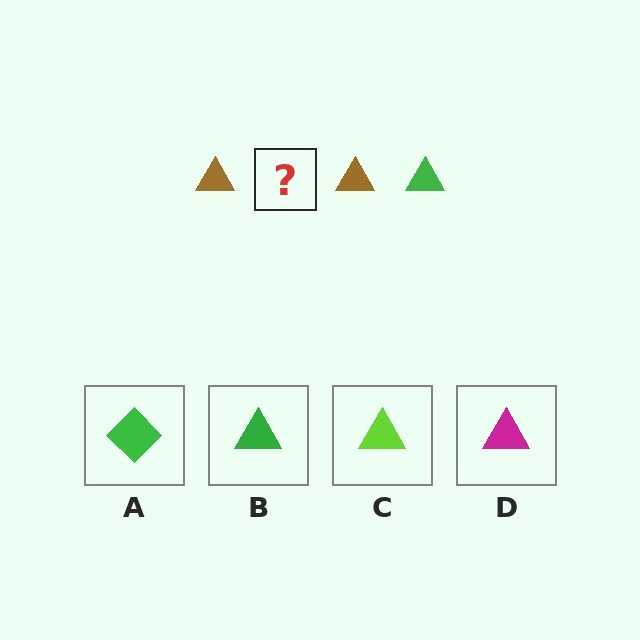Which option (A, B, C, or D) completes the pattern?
B.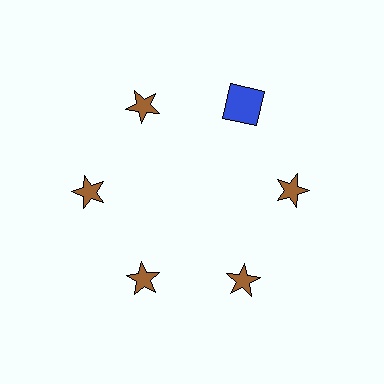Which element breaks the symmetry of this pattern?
The blue square at roughly the 1 o'clock position breaks the symmetry. All other shapes are brown stars.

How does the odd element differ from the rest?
It differs in both color (blue instead of brown) and shape (square instead of star).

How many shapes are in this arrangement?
There are 6 shapes arranged in a ring pattern.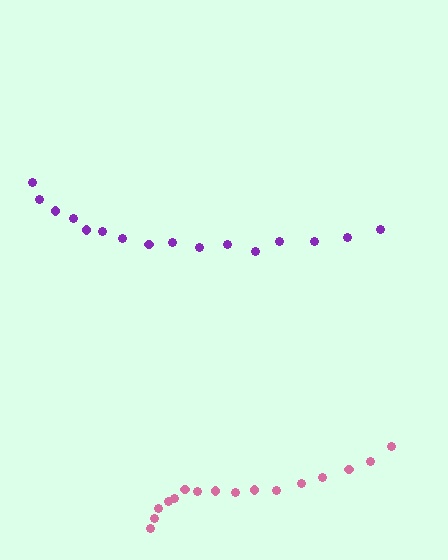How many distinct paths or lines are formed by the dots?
There are 2 distinct paths.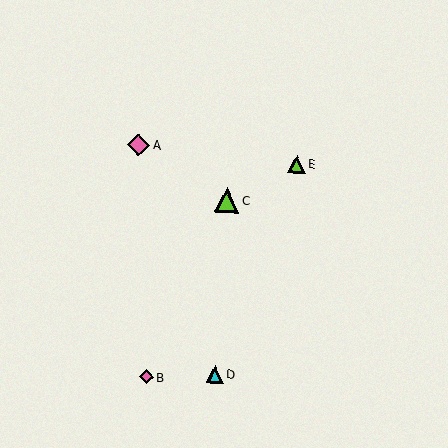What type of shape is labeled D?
Shape D is a cyan triangle.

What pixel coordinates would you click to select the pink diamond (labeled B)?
Click at (147, 377) to select the pink diamond B.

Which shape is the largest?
The lime triangle (labeled C) is the largest.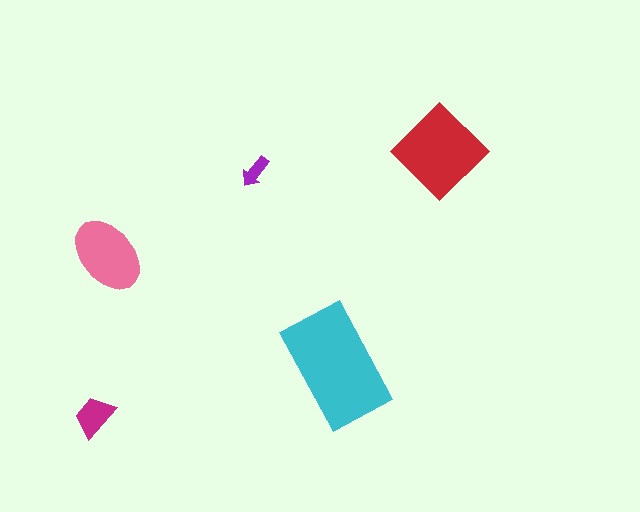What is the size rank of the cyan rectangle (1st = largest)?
1st.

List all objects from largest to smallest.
The cyan rectangle, the red diamond, the pink ellipse, the magenta trapezoid, the purple arrow.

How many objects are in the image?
There are 5 objects in the image.